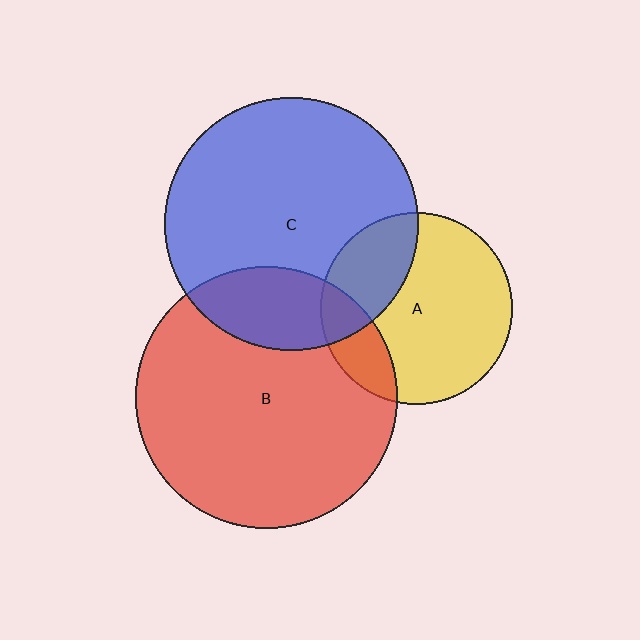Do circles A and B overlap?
Yes.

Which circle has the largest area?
Circle B (red).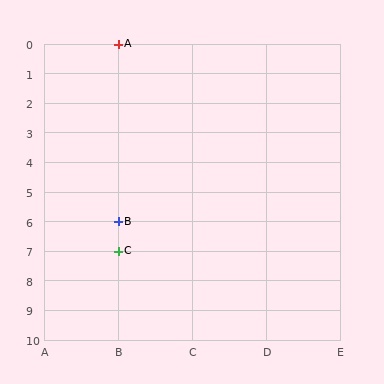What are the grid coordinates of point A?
Point A is at grid coordinates (B, 0).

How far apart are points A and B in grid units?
Points A and B are 6 rows apart.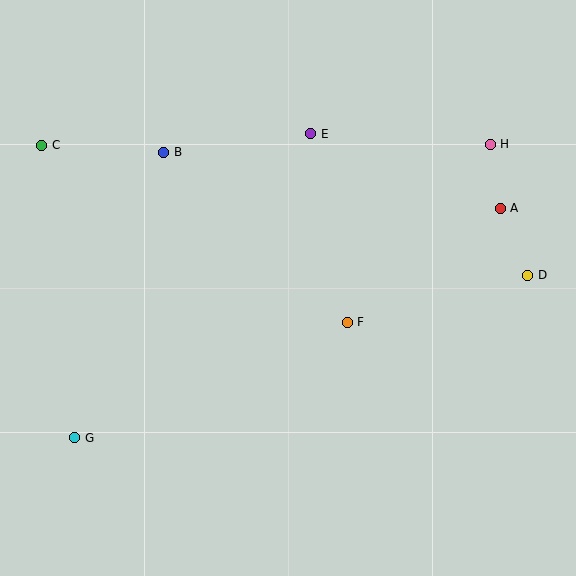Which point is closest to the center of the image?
Point F at (347, 322) is closest to the center.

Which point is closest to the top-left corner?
Point C is closest to the top-left corner.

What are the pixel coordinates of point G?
Point G is at (74, 438).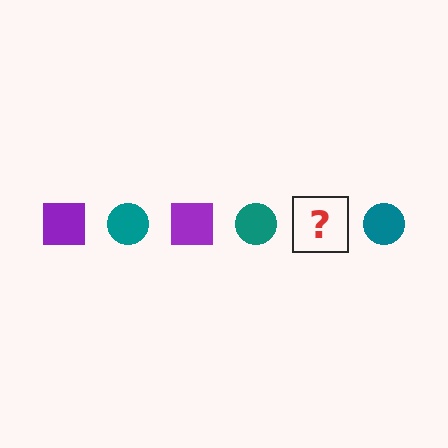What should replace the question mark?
The question mark should be replaced with a purple square.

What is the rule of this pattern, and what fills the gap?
The rule is that the pattern alternates between purple square and teal circle. The gap should be filled with a purple square.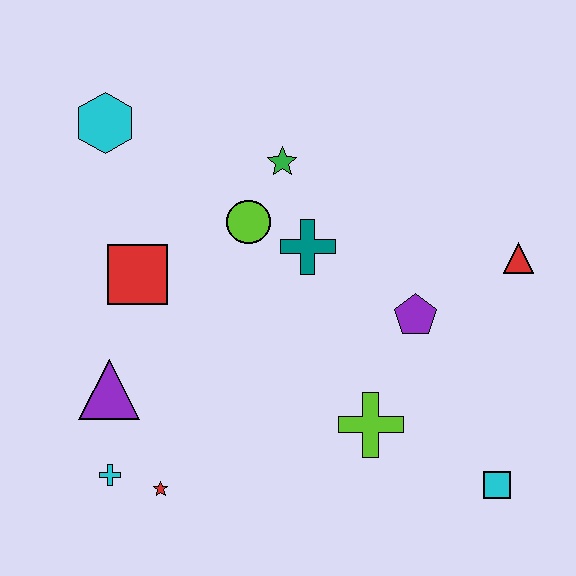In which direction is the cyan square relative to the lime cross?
The cyan square is to the right of the lime cross.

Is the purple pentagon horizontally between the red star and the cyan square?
Yes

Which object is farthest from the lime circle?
The cyan square is farthest from the lime circle.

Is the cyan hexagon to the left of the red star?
Yes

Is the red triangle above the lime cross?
Yes